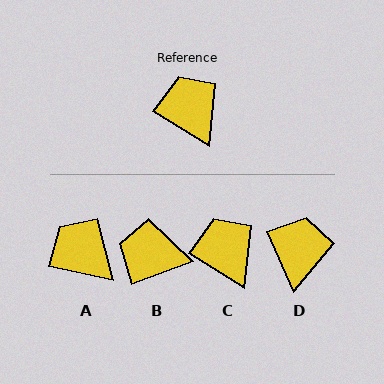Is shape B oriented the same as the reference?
No, it is off by about 52 degrees.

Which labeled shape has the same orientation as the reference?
C.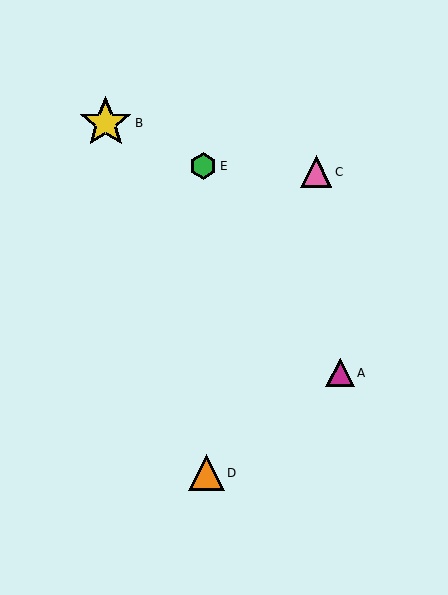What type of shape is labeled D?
Shape D is an orange triangle.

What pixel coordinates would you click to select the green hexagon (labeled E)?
Click at (203, 166) to select the green hexagon E.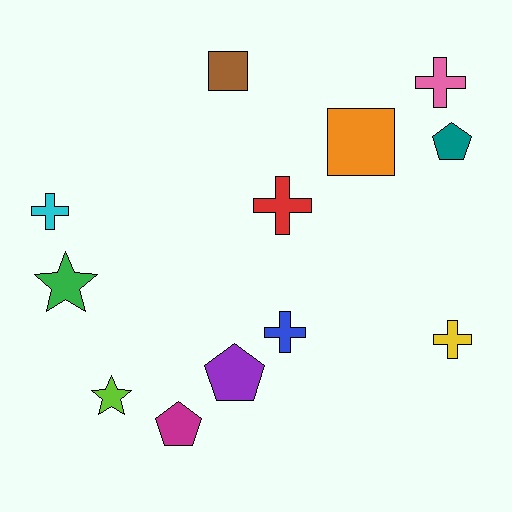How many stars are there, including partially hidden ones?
There are 2 stars.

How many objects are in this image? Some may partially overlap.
There are 12 objects.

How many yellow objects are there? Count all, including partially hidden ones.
There is 1 yellow object.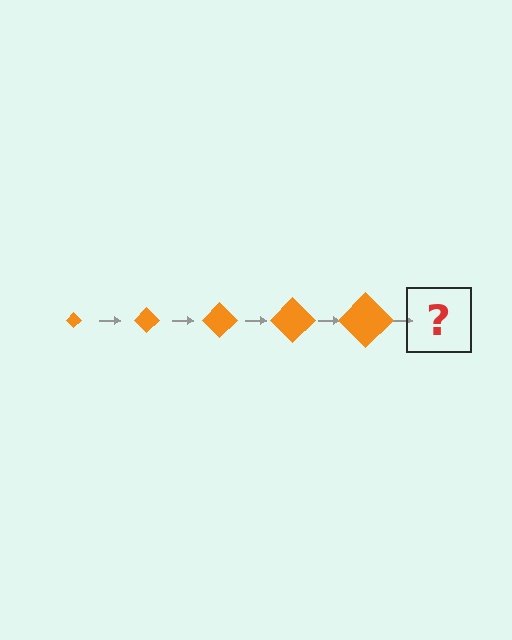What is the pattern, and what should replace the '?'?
The pattern is that the diamond gets progressively larger each step. The '?' should be an orange diamond, larger than the previous one.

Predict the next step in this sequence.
The next step is an orange diamond, larger than the previous one.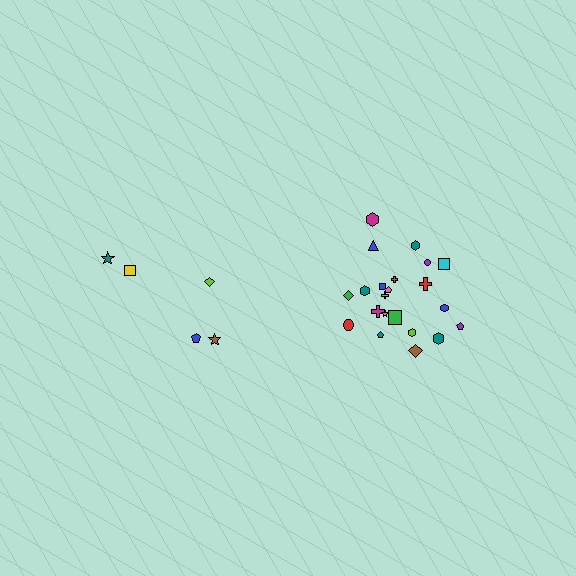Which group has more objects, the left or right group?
The right group.